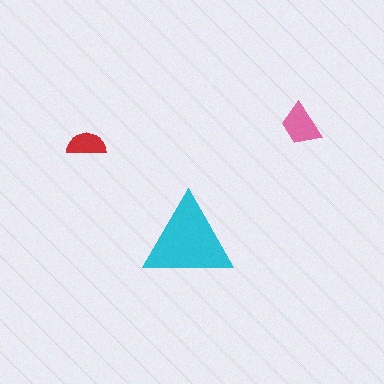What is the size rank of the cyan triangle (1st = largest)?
1st.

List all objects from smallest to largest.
The red semicircle, the pink trapezoid, the cyan triangle.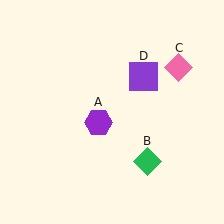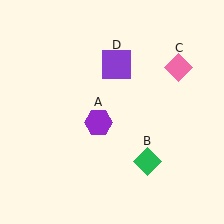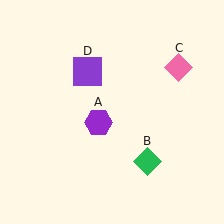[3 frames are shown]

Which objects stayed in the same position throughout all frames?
Purple hexagon (object A) and green diamond (object B) and pink diamond (object C) remained stationary.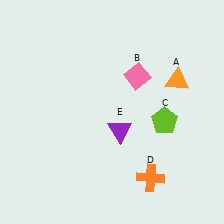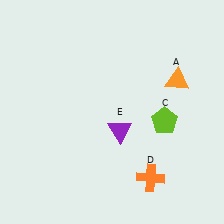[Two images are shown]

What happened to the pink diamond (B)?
The pink diamond (B) was removed in Image 2. It was in the top-right area of Image 1.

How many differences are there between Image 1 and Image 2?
There is 1 difference between the two images.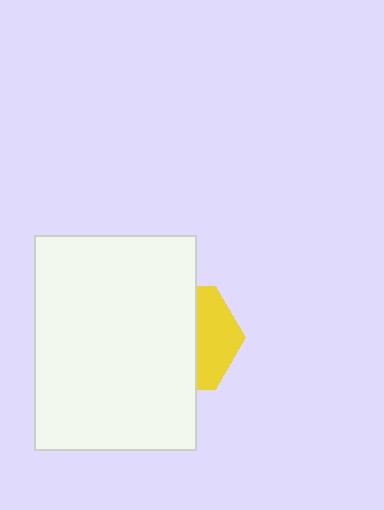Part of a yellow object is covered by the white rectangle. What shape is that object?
It is a hexagon.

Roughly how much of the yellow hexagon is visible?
A small part of it is visible (roughly 37%).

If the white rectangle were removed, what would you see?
You would see the complete yellow hexagon.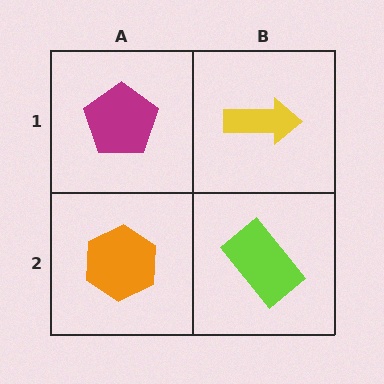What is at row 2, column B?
A lime rectangle.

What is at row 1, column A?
A magenta pentagon.